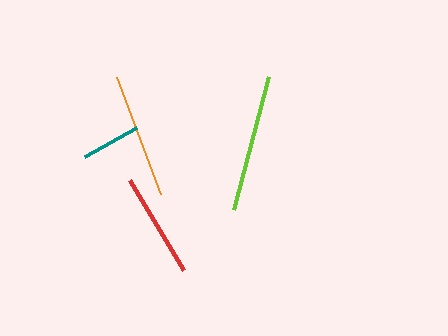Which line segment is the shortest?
The teal line is the shortest at approximately 60 pixels.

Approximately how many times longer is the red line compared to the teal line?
The red line is approximately 1.7 times the length of the teal line.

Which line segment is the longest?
The lime line is the longest at approximately 138 pixels.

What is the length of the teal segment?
The teal segment is approximately 60 pixels long.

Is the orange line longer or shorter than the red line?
The orange line is longer than the red line.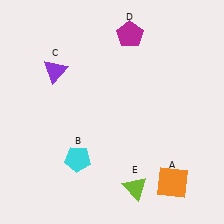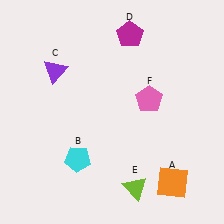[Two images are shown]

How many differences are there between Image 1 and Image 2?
There is 1 difference between the two images.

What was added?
A pink pentagon (F) was added in Image 2.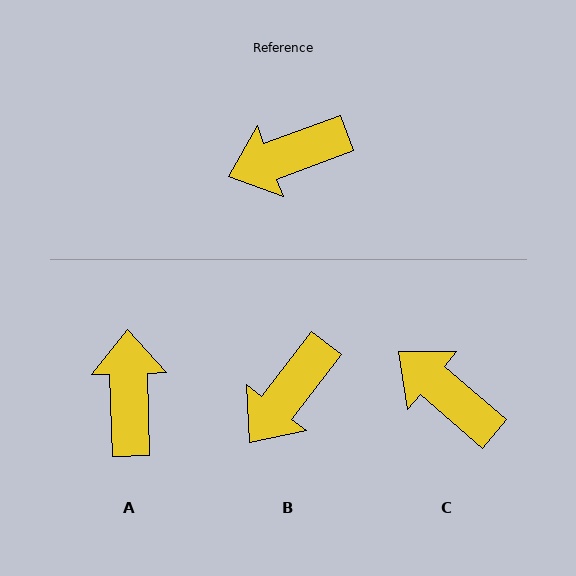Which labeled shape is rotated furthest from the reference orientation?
A, about 109 degrees away.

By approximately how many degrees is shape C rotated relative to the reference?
Approximately 61 degrees clockwise.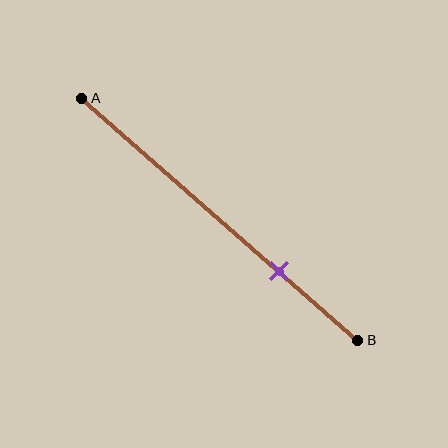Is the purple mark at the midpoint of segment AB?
No, the mark is at about 70% from A, not at the 50% midpoint.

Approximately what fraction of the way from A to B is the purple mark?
The purple mark is approximately 70% of the way from A to B.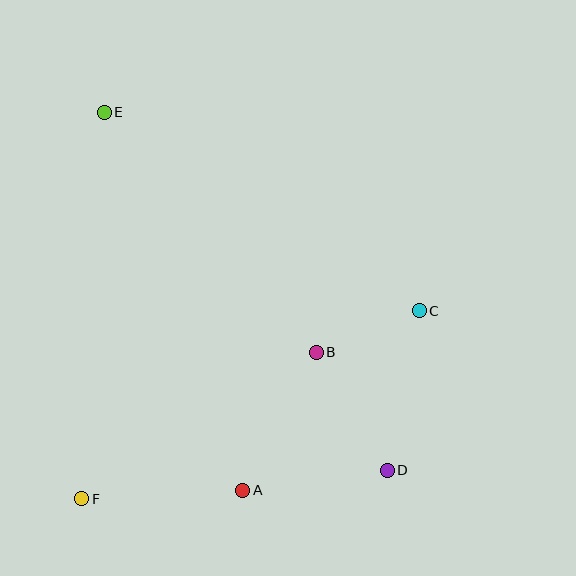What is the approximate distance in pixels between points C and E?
The distance between C and E is approximately 372 pixels.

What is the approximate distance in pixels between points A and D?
The distance between A and D is approximately 146 pixels.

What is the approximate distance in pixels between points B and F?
The distance between B and F is approximately 277 pixels.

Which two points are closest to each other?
Points B and C are closest to each other.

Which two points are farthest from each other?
Points D and E are farthest from each other.